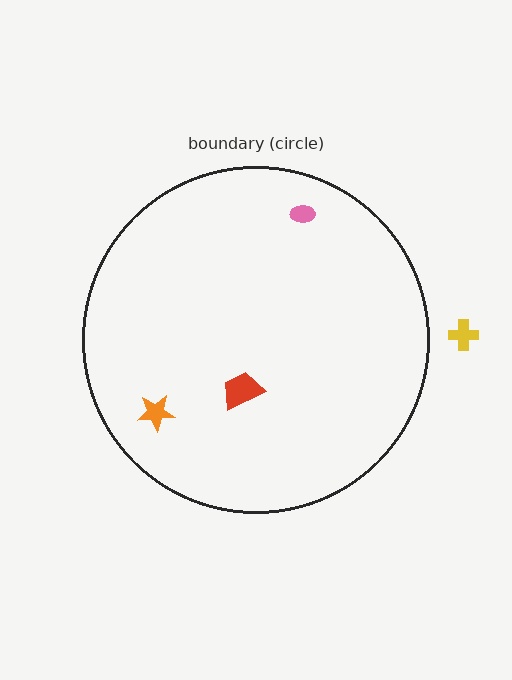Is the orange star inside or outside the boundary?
Inside.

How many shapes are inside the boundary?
3 inside, 1 outside.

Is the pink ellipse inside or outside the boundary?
Inside.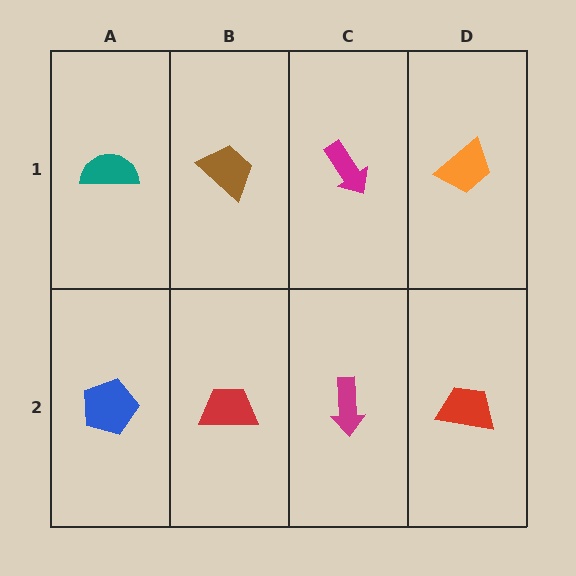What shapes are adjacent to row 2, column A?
A teal semicircle (row 1, column A), a red trapezoid (row 2, column B).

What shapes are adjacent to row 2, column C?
A magenta arrow (row 1, column C), a red trapezoid (row 2, column B), a red trapezoid (row 2, column D).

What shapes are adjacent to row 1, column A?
A blue pentagon (row 2, column A), a brown trapezoid (row 1, column B).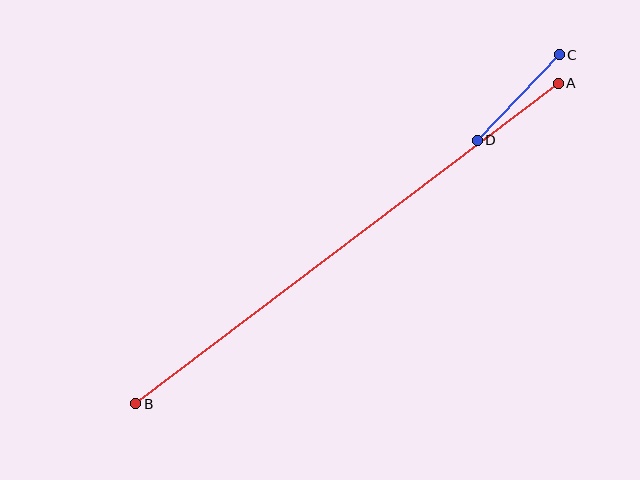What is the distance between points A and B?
The distance is approximately 530 pixels.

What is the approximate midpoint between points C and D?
The midpoint is at approximately (518, 97) pixels.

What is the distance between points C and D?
The distance is approximately 118 pixels.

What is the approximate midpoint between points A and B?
The midpoint is at approximately (347, 244) pixels.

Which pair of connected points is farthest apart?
Points A and B are farthest apart.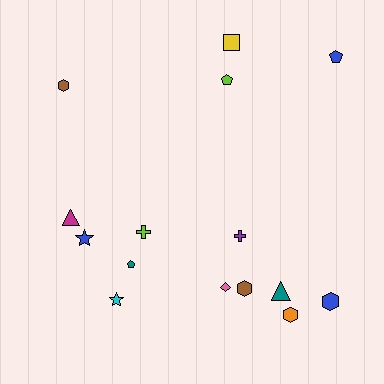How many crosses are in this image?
There are 2 crosses.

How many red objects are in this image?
There are no red objects.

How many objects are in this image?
There are 15 objects.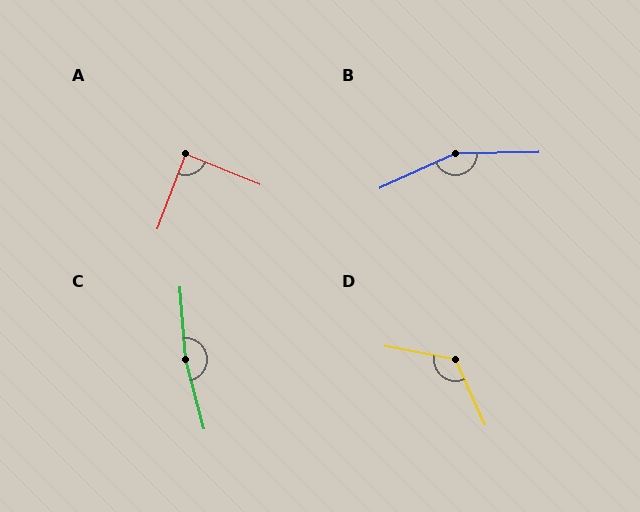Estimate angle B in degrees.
Approximately 156 degrees.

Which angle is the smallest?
A, at approximately 88 degrees.